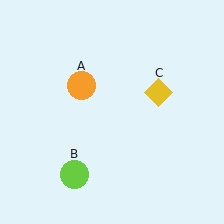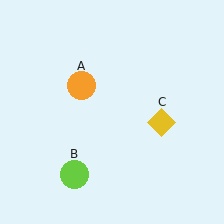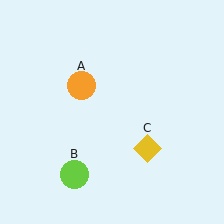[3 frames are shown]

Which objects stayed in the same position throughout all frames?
Orange circle (object A) and lime circle (object B) remained stationary.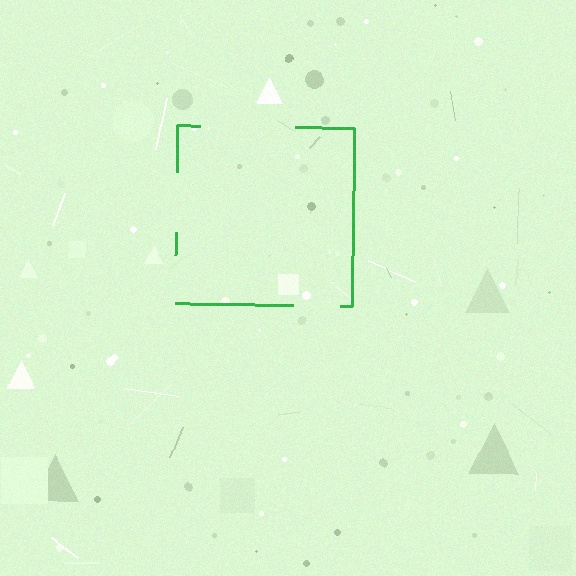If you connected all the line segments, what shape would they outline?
They would outline a square.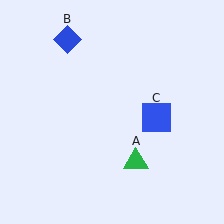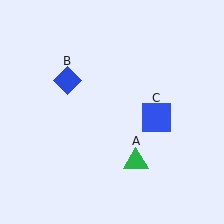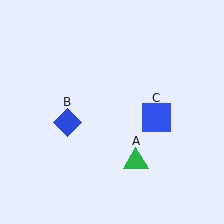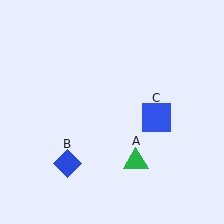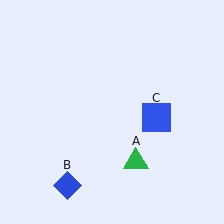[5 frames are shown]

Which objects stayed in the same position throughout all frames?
Green triangle (object A) and blue square (object C) remained stationary.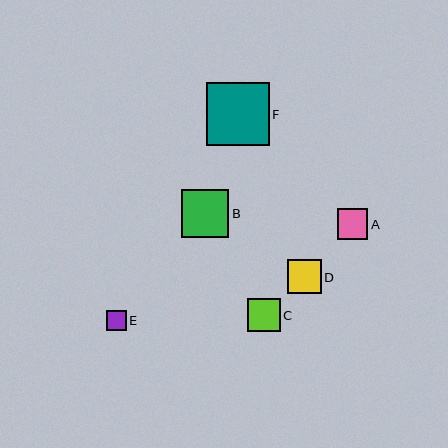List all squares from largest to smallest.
From largest to smallest: F, B, D, C, A, E.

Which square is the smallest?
Square E is the smallest with a size of approximately 20 pixels.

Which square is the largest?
Square F is the largest with a size of approximately 63 pixels.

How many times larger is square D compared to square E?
Square D is approximately 1.7 times the size of square E.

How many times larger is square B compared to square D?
Square B is approximately 1.4 times the size of square D.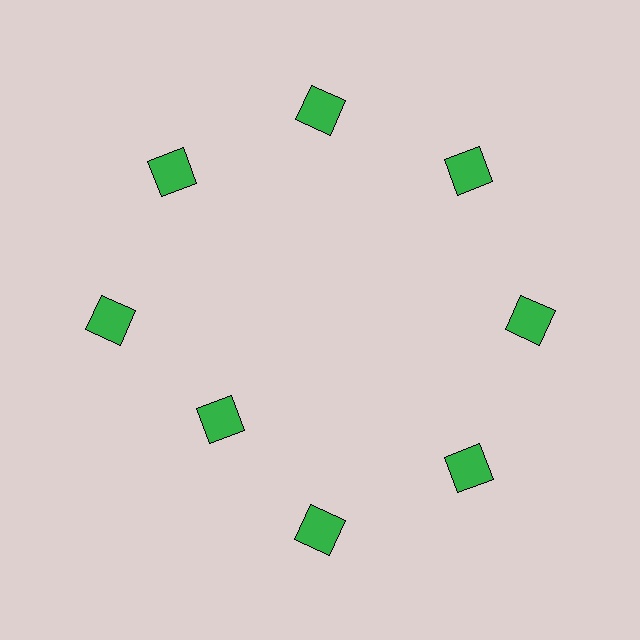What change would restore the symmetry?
The symmetry would be restored by moving it outward, back onto the ring so that all 8 squares sit at equal angles and equal distance from the center.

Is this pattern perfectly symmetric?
No. The 8 green squares are arranged in a ring, but one element near the 8 o'clock position is pulled inward toward the center, breaking the 8-fold rotational symmetry.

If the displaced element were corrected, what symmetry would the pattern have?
It would have 8-fold rotational symmetry — the pattern would map onto itself every 45 degrees.